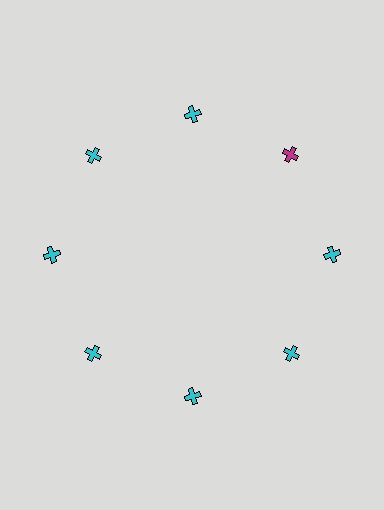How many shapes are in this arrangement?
There are 8 shapes arranged in a ring pattern.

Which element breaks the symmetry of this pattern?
The magenta cross at roughly the 2 o'clock position breaks the symmetry. All other shapes are cyan crosses.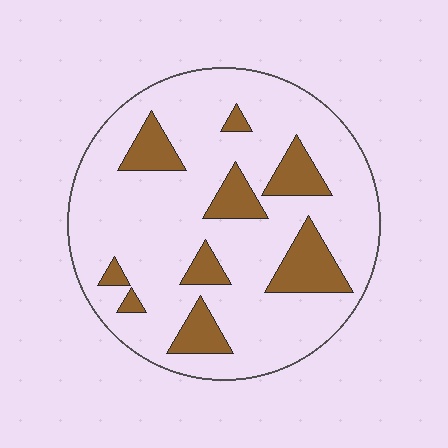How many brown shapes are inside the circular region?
9.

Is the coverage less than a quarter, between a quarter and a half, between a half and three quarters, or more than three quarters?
Less than a quarter.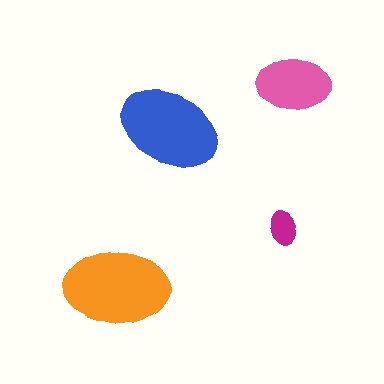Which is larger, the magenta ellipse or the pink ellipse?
The pink one.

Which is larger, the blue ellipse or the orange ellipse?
The orange one.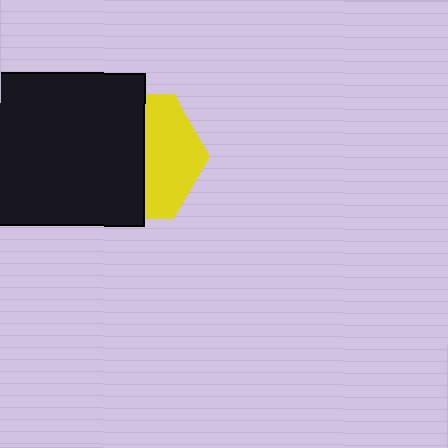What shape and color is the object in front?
The object in front is a black square.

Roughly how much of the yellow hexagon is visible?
A small part of it is visible (roughly 43%).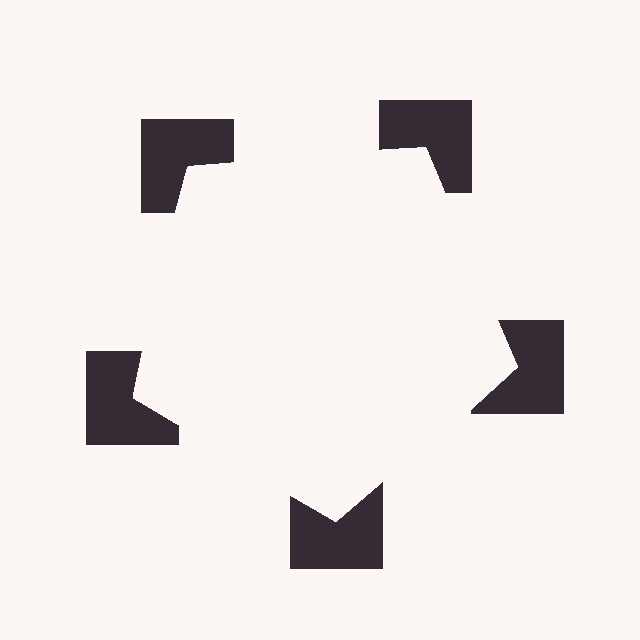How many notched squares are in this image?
There are 5 — one at each vertex of the illusory pentagon.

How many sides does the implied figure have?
5 sides.